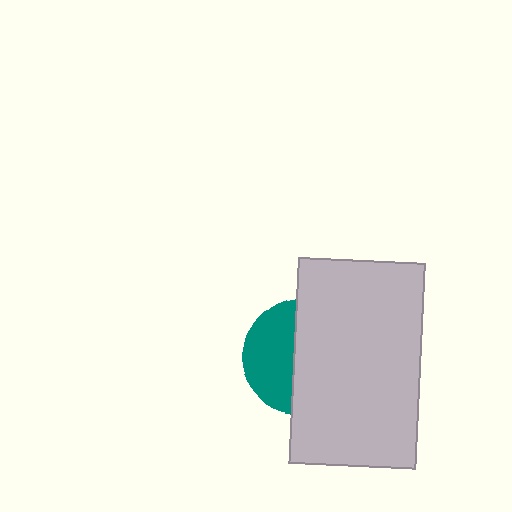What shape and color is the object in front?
The object in front is a light gray rectangle.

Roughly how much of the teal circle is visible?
A small part of it is visible (roughly 42%).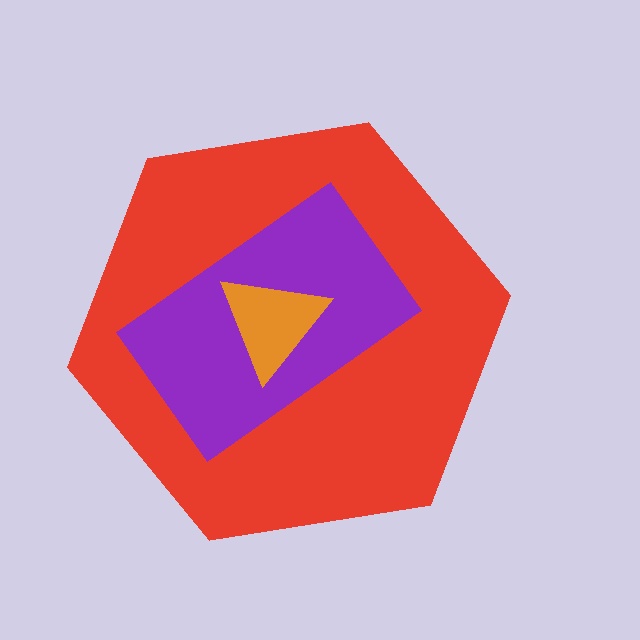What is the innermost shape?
The orange triangle.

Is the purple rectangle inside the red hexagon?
Yes.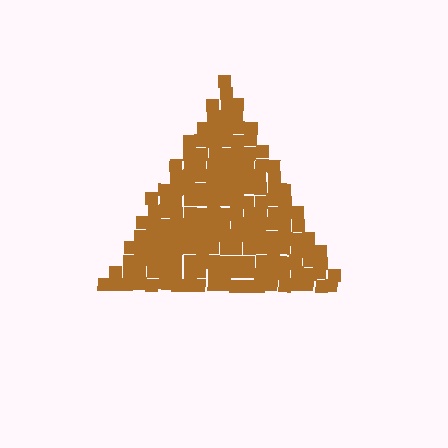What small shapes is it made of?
It is made of small squares.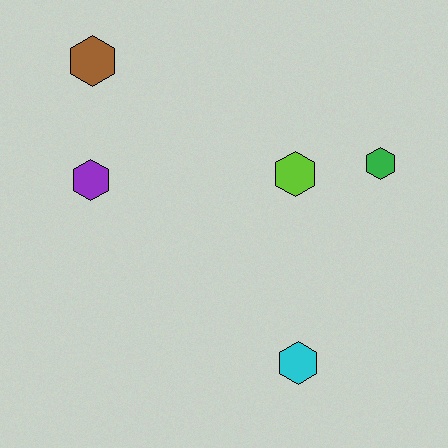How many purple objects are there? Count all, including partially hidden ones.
There is 1 purple object.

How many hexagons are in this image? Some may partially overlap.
There are 5 hexagons.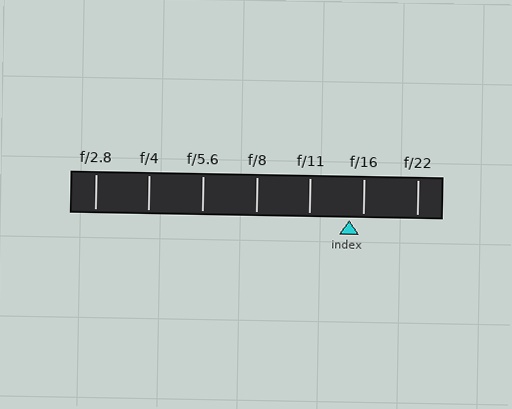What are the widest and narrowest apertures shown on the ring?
The widest aperture shown is f/2.8 and the narrowest is f/22.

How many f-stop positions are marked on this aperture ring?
There are 7 f-stop positions marked.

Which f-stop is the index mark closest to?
The index mark is closest to f/16.